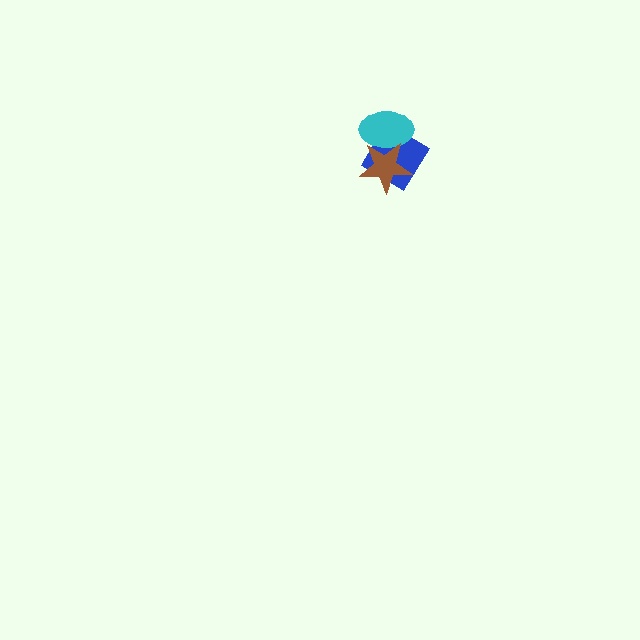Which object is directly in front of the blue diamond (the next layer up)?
The cyan ellipse is directly in front of the blue diamond.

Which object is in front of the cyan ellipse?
The brown star is in front of the cyan ellipse.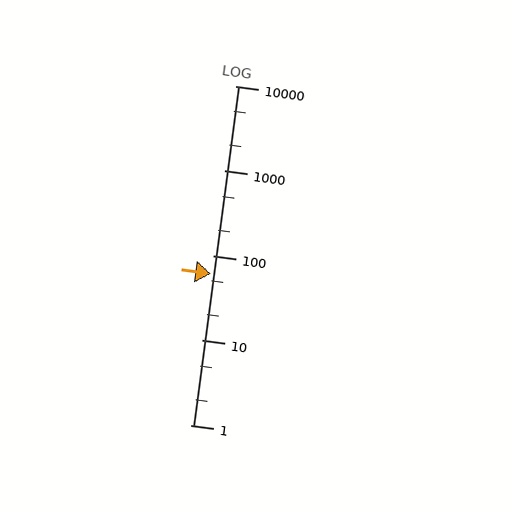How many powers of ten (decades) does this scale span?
The scale spans 4 decades, from 1 to 10000.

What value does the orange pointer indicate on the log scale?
The pointer indicates approximately 61.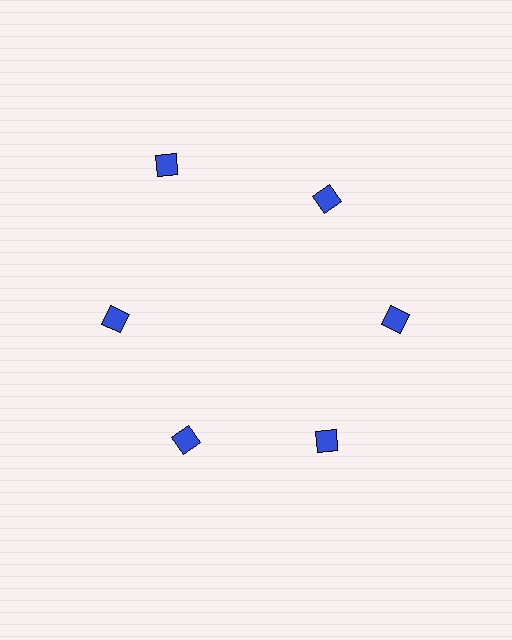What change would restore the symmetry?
The symmetry would be restored by moving it inward, back onto the ring so that all 6 squares sit at equal angles and equal distance from the center.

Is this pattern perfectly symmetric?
No. The 6 blue squares are arranged in a ring, but one element near the 11 o'clock position is pushed outward from the center, breaking the 6-fold rotational symmetry.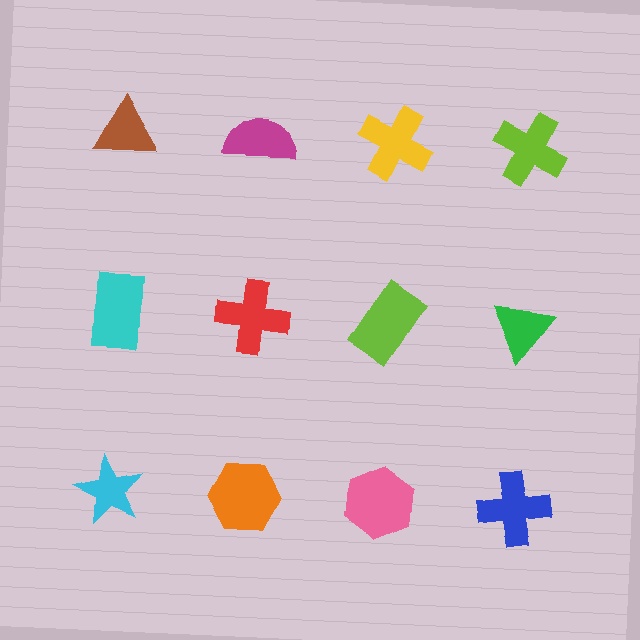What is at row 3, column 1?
A cyan star.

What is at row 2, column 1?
A cyan rectangle.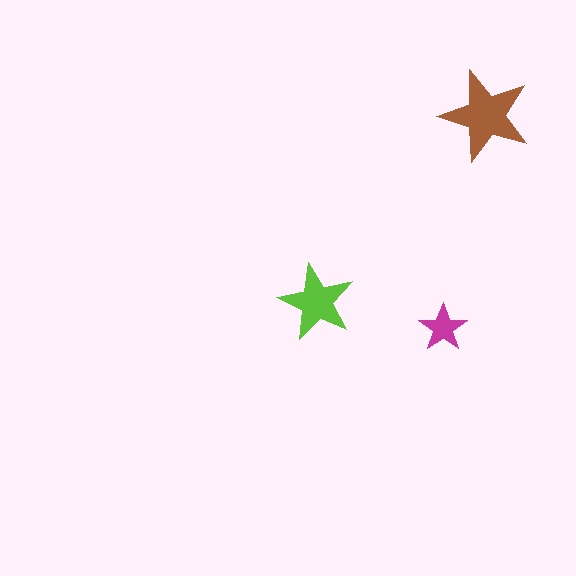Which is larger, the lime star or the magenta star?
The lime one.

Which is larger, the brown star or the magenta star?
The brown one.